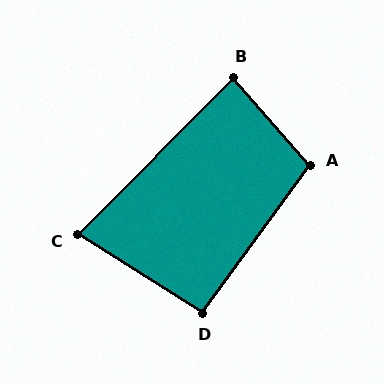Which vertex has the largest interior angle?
A, at approximately 102 degrees.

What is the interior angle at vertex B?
Approximately 86 degrees (approximately right).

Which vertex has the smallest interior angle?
C, at approximately 78 degrees.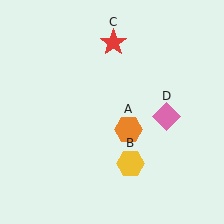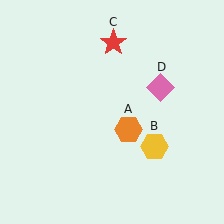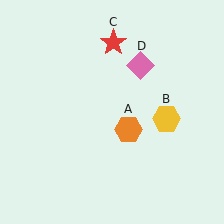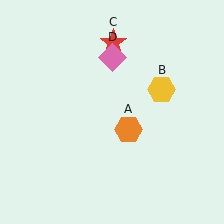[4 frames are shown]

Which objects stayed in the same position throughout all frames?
Orange hexagon (object A) and red star (object C) remained stationary.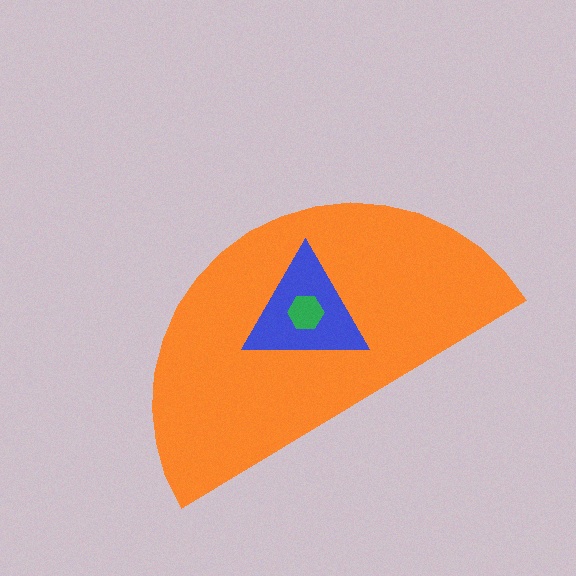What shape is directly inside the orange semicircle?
The blue triangle.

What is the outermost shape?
The orange semicircle.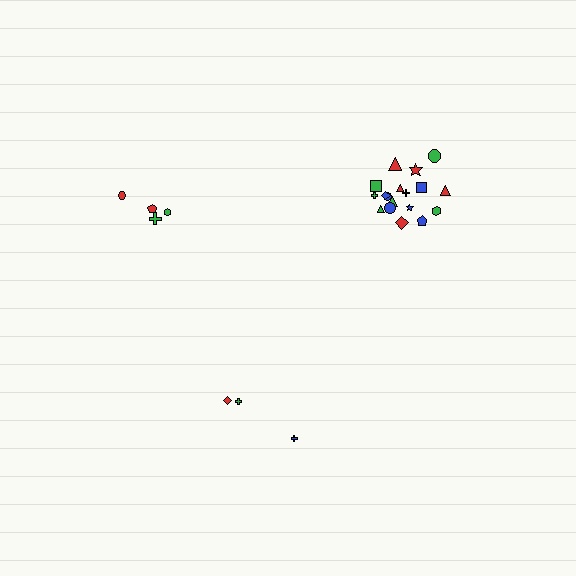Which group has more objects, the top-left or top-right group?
The top-right group.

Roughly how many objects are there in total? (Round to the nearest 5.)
Roughly 25 objects in total.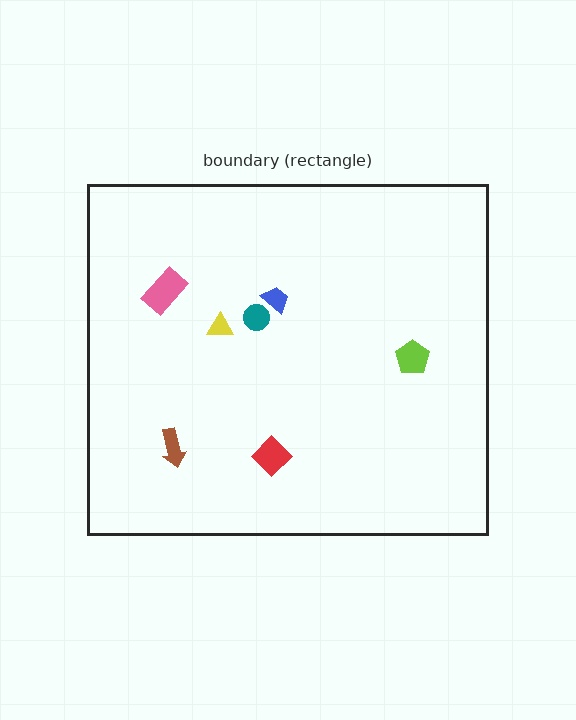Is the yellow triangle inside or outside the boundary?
Inside.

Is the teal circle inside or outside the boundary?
Inside.